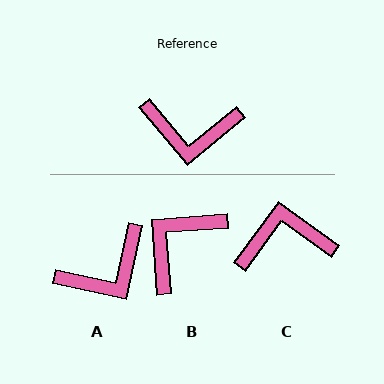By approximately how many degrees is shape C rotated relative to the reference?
Approximately 166 degrees clockwise.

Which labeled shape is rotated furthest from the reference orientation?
C, about 166 degrees away.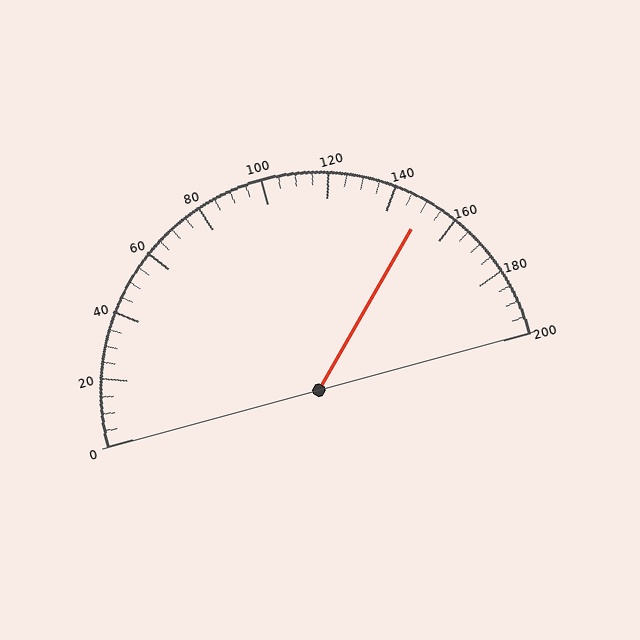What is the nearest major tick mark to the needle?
The nearest major tick mark is 160.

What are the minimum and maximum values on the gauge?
The gauge ranges from 0 to 200.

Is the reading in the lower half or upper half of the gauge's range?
The reading is in the upper half of the range (0 to 200).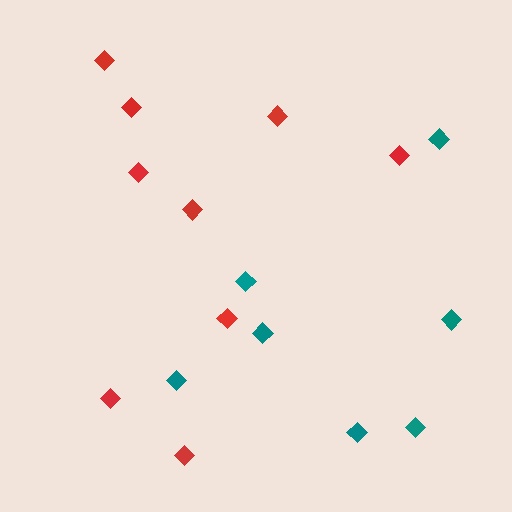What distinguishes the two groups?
There are 2 groups: one group of red diamonds (9) and one group of teal diamonds (7).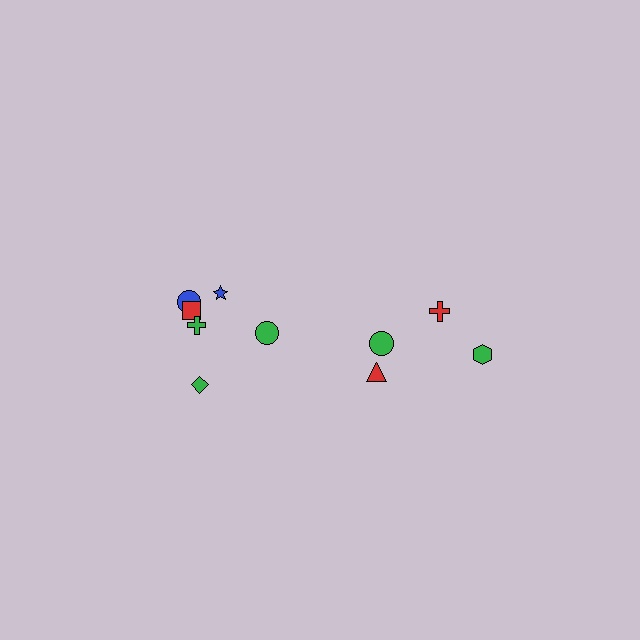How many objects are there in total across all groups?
There are 10 objects.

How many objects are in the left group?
There are 6 objects.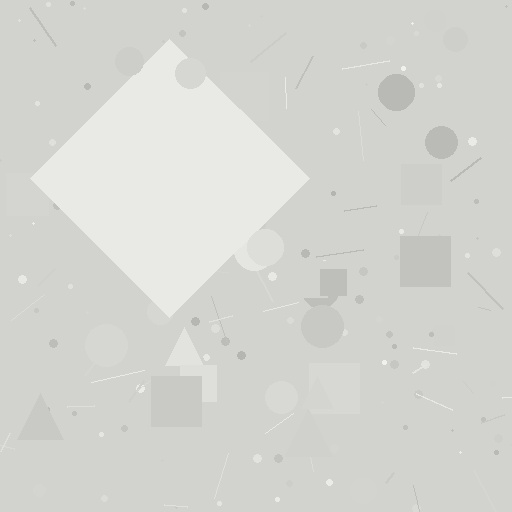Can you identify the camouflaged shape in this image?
The camouflaged shape is a diamond.